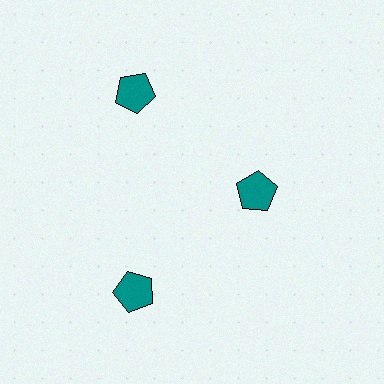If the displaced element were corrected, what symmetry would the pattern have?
It would have 3-fold rotational symmetry — the pattern would map onto itself every 120 degrees.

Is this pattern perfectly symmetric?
No. The 3 teal pentagons are arranged in a ring, but one element near the 3 o'clock position is pulled inward toward the center, breaking the 3-fold rotational symmetry.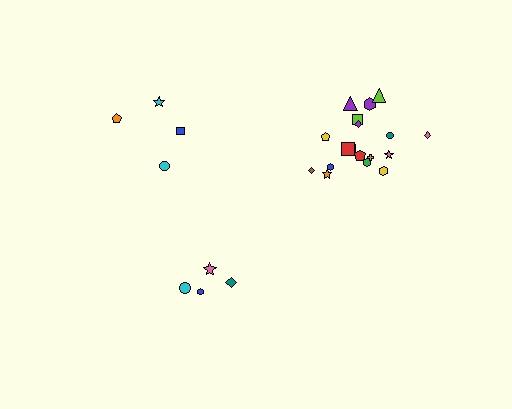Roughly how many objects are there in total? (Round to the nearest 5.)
Roughly 25 objects in total.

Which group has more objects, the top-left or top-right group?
The top-right group.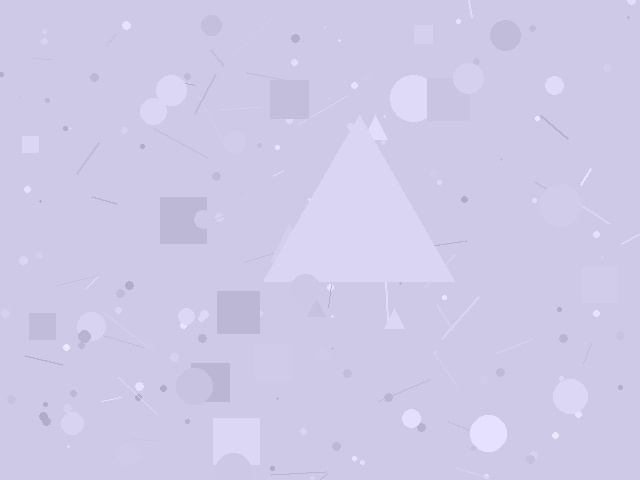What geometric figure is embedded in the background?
A triangle is embedded in the background.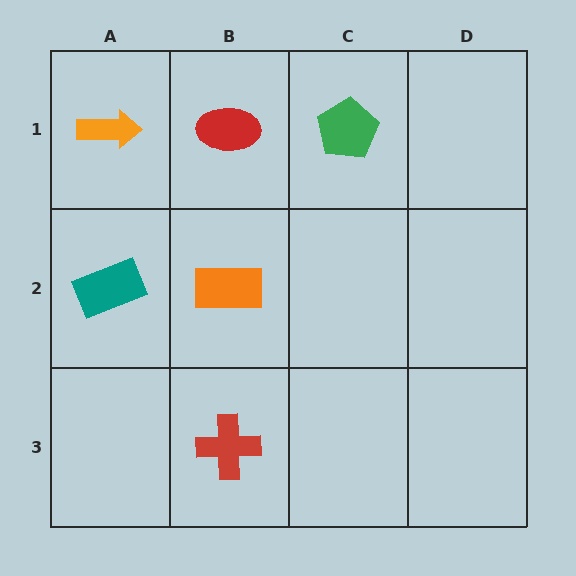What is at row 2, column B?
An orange rectangle.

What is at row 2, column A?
A teal rectangle.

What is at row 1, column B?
A red ellipse.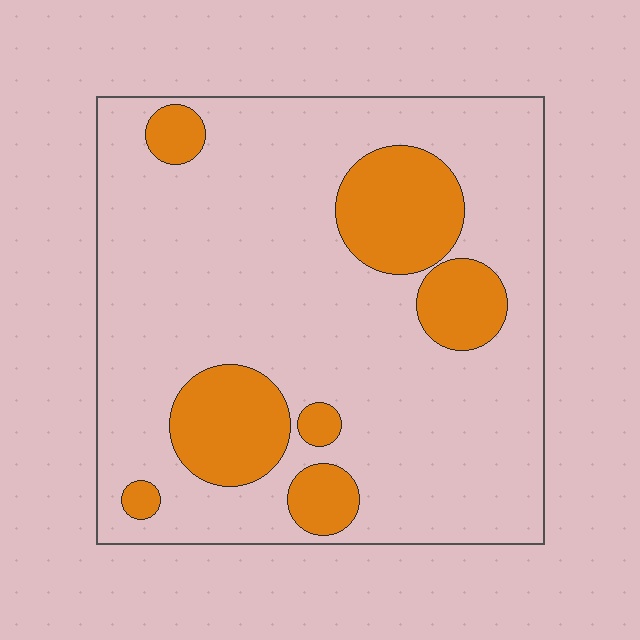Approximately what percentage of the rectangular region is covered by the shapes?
Approximately 20%.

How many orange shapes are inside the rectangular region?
7.